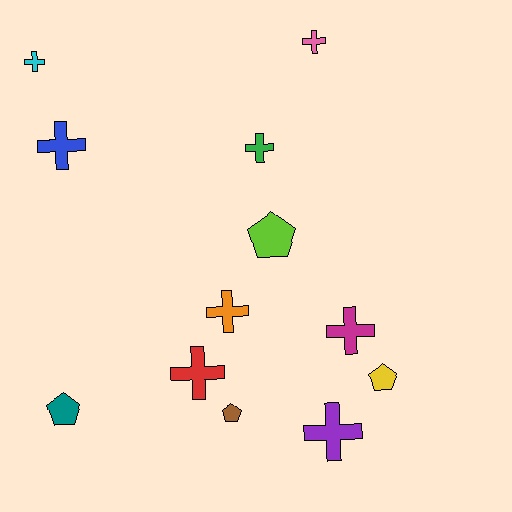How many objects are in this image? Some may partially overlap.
There are 12 objects.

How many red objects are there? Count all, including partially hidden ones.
There is 1 red object.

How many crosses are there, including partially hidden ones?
There are 8 crosses.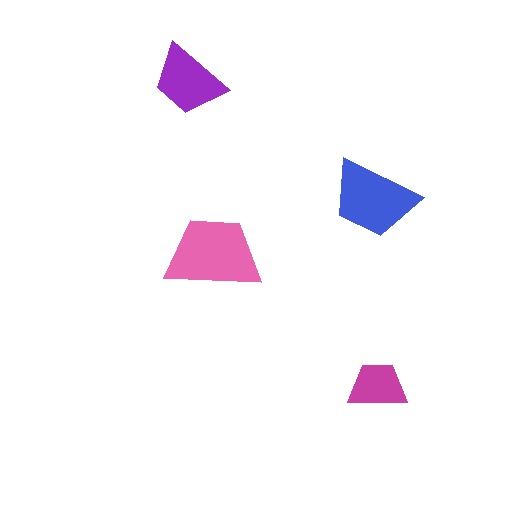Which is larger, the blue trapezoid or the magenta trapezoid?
The blue one.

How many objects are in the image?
There are 4 objects in the image.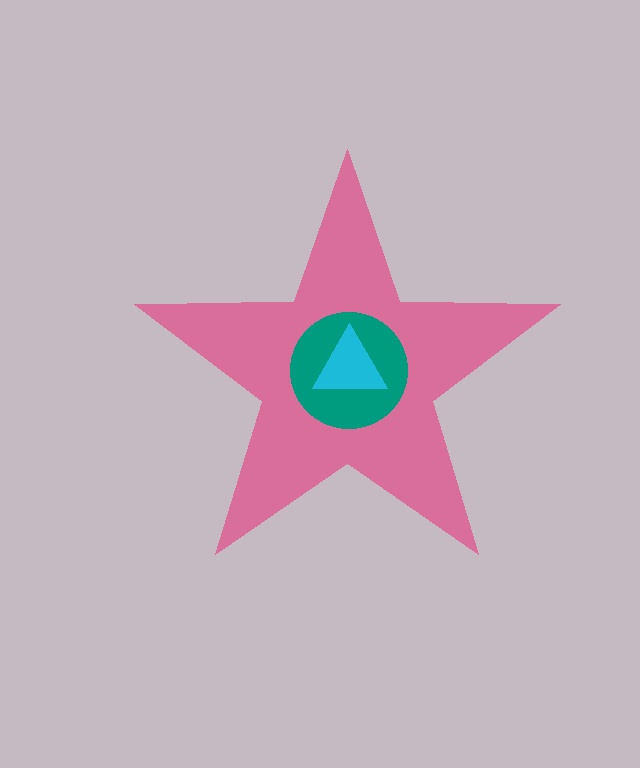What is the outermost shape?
The pink star.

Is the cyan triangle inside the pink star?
Yes.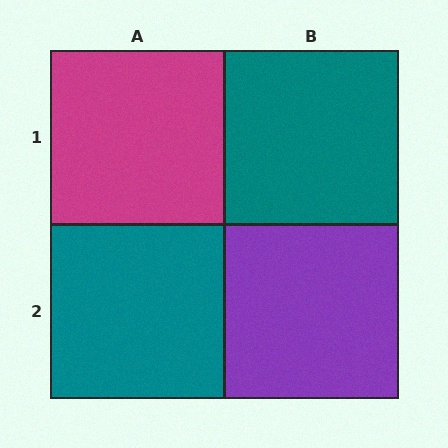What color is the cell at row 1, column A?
Magenta.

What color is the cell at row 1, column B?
Teal.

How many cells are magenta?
1 cell is magenta.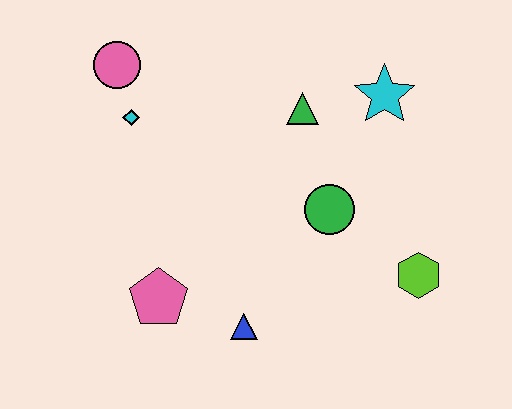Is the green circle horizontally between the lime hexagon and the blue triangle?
Yes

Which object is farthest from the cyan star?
The pink pentagon is farthest from the cyan star.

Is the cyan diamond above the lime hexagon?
Yes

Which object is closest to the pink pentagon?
The blue triangle is closest to the pink pentagon.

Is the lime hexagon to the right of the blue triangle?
Yes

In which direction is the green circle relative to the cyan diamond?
The green circle is to the right of the cyan diamond.